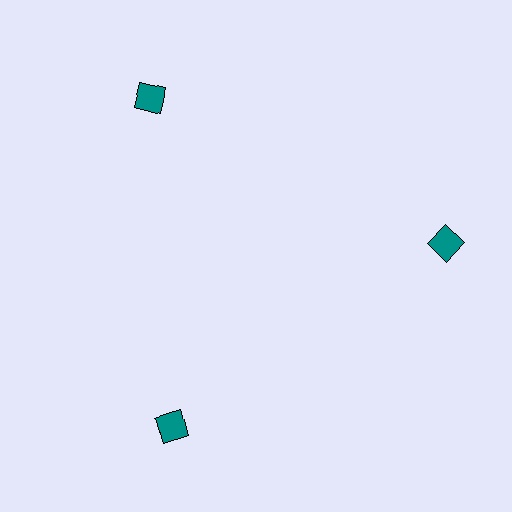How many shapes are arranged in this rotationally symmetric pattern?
There are 3 shapes, arranged in 3 groups of 1.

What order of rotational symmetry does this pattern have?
This pattern has 3-fold rotational symmetry.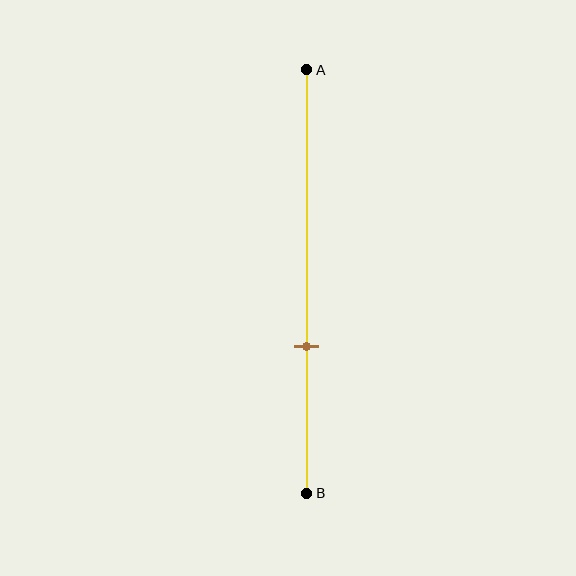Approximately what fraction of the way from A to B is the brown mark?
The brown mark is approximately 65% of the way from A to B.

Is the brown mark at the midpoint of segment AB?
No, the mark is at about 65% from A, not at the 50% midpoint.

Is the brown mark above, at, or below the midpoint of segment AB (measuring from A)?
The brown mark is below the midpoint of segment AB.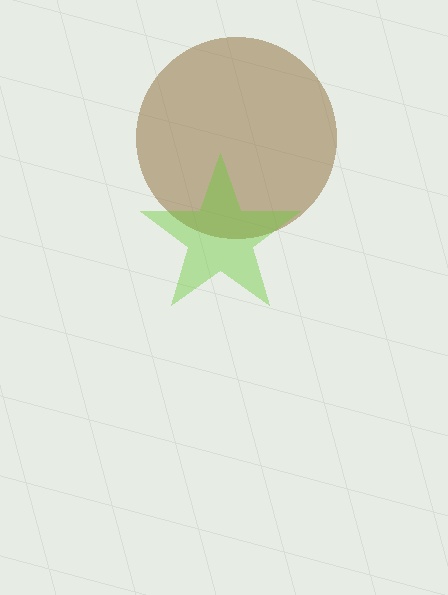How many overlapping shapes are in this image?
There are 2 overlapping shapes in the image.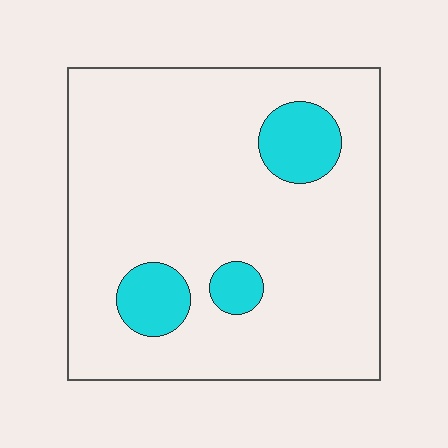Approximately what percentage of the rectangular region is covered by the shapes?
Approximately 10%.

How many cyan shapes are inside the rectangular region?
3.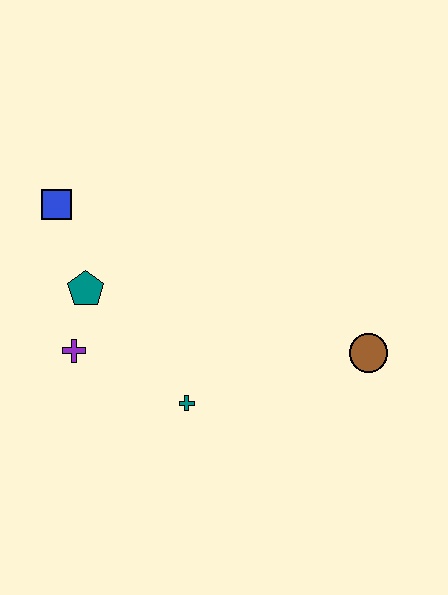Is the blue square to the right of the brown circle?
No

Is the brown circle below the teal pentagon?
Yes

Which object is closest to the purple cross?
The teal pentagon is closest to the purple cross.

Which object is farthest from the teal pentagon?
The brown circle is farthest from the teal pentagon.